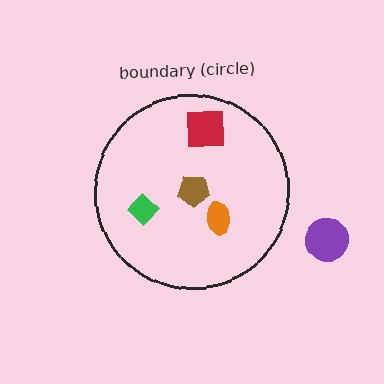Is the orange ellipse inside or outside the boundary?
Inside.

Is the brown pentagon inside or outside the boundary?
Inside.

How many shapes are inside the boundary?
4 inside, 1 outside.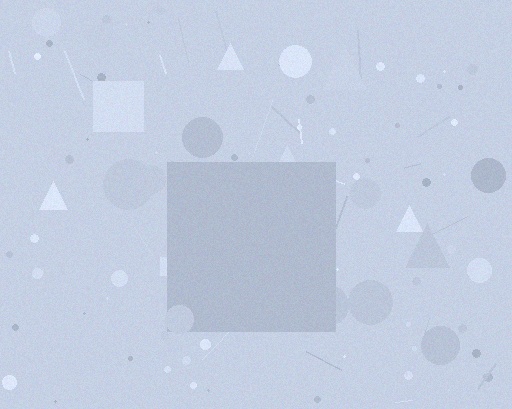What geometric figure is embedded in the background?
A square is embedded in the background.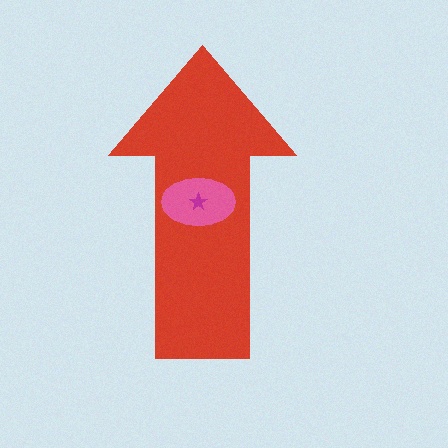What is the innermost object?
The magenta star.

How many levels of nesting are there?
3.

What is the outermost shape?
The red arrow.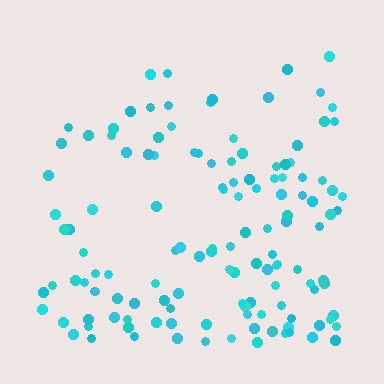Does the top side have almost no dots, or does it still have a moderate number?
Still a moderate number, just noticeably fewer than the bottom.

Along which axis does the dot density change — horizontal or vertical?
Vertical.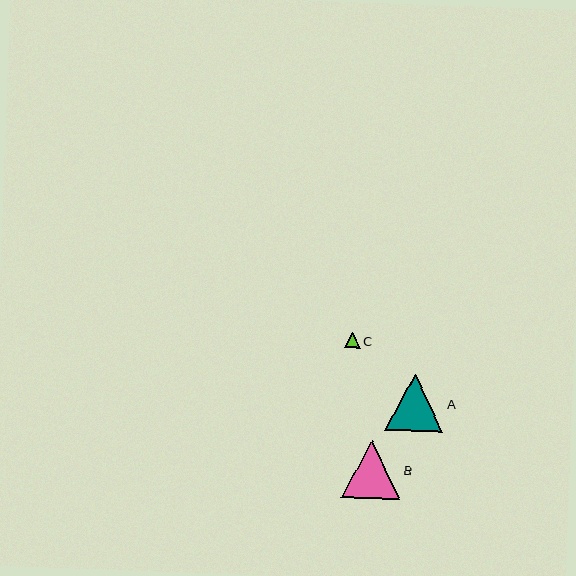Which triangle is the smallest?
Triangle C is the smallest with a size of approximately 15 pixels.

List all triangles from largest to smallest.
From largest to smallest: B, A, C.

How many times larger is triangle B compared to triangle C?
Triangle B is approximately 3.8 times the size of triangle C.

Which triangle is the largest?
Triangle B is the largest with a size of approximately 58 pixels.